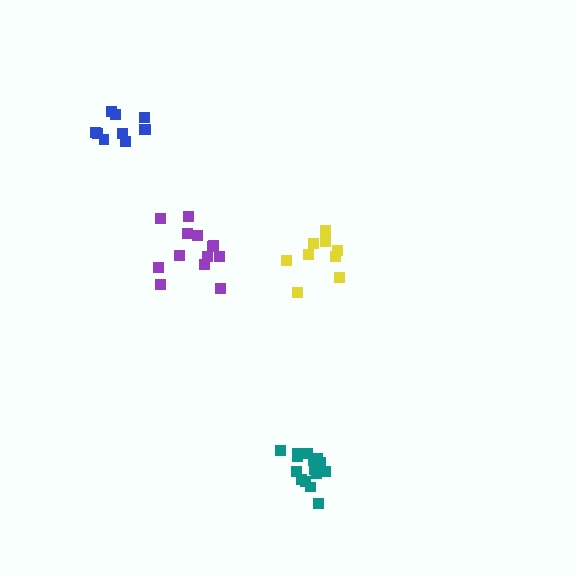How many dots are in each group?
Group 1: 10 dots, Group 2: 13 dots, Group 3: 15 dots, Group 4: 9 dots (47 total).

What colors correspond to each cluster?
The clusters are colored: blue, purple, teal, yellow.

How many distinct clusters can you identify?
There are 4 distinct clusters.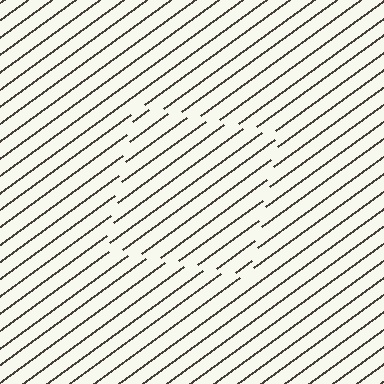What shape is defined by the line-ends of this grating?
An illusory square. The interior of the shape contains the same grating, shifted by half a period — the contour is defined by the phase discontinuity where line-ends from the inner and outer gratings abut.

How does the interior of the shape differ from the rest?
The interior of the shape contains the same grating, shifted by half a period — the contour is defined by the phase discontinuity where line-ends from the inner and outer gratings abut.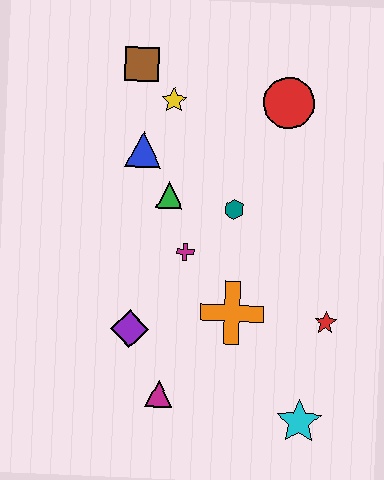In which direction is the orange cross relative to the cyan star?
The orange cross is above the cyan star.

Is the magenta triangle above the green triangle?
No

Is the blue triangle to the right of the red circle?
No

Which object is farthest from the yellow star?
The cyan star is farthest from the yellow star.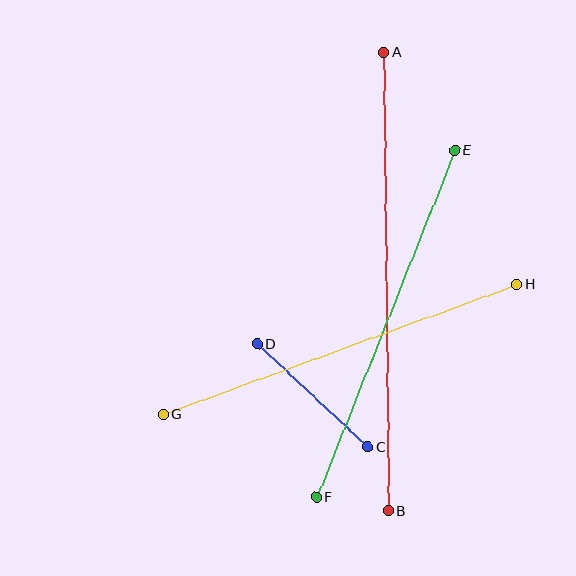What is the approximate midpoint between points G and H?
The midpoint is at approximately (340, 349) pixels.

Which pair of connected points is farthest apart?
Points A and B are farthest apart.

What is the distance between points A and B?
The distance is approximately 459 pixels.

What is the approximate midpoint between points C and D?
The midpoint is at approximately (312, 395) pixels.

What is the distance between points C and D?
The distance is approximately 151 pixels.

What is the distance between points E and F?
The distance is approximately 373 pixels.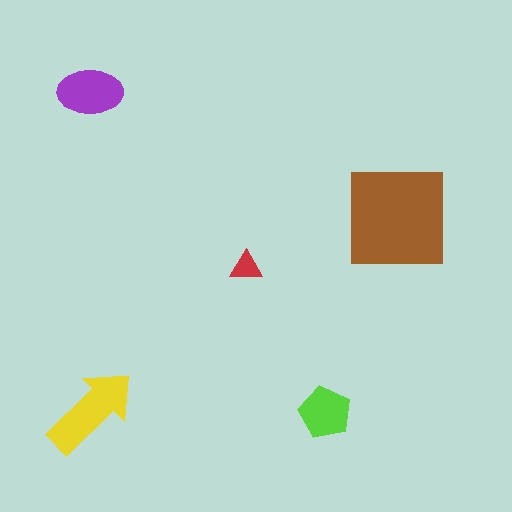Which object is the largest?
The brown square.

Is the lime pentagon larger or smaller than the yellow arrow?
Smaller.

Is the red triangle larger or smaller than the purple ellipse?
Smaller.